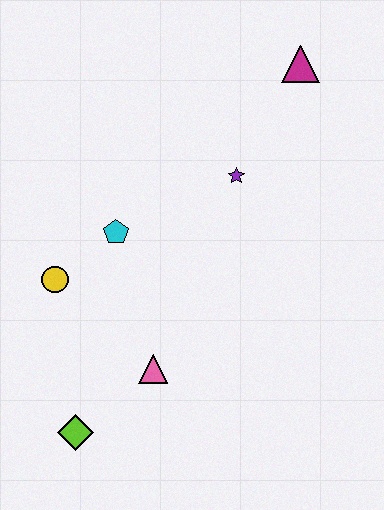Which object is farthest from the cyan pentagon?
The magenta triangle is farthest from the cyan pentagon.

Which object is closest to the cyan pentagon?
The yellow circle is closest to the cyan pentagon.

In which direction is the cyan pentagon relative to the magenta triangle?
The cyan pentagon is to the left of the magenta triangle.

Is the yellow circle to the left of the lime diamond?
Yes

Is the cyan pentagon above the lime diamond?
Yes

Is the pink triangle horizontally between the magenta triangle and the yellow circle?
Yes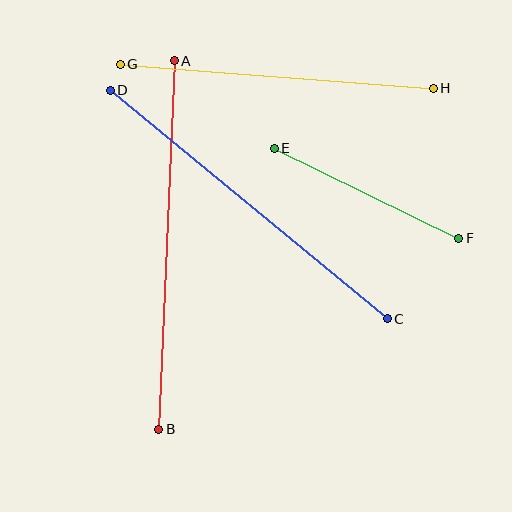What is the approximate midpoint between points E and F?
The midpoint is at approximately (367, 193) pixels.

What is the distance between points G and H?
The distance is approximately 314 pixels.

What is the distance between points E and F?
The distance is approximately 205 pixels.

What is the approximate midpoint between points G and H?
The midpoint is at approximately (277, 76) pixels.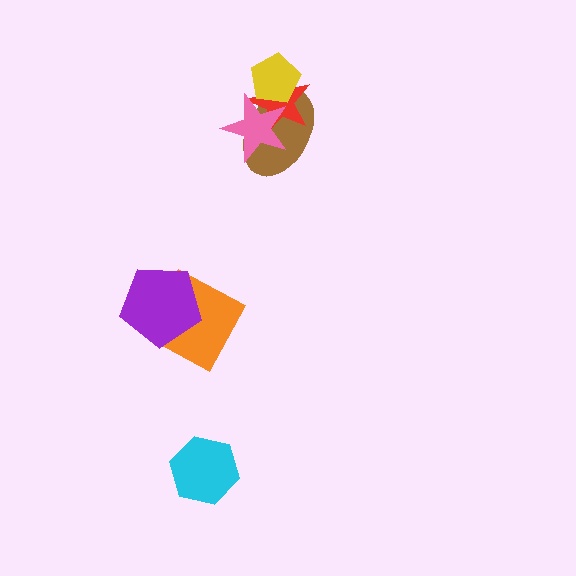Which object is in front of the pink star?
The yellow pentagon is in front of the pink star.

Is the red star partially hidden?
Yes, it is partially covered by another shape.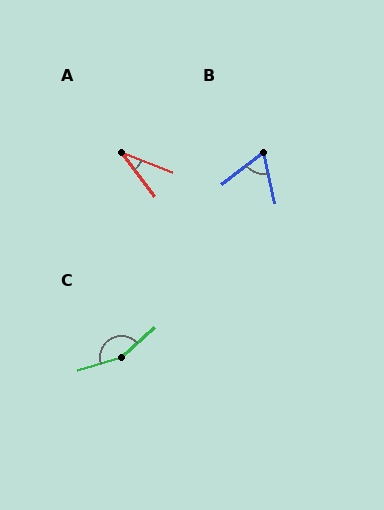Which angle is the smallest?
A, at approximately 31 degrees.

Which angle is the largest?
C, at approximately 155 degrees.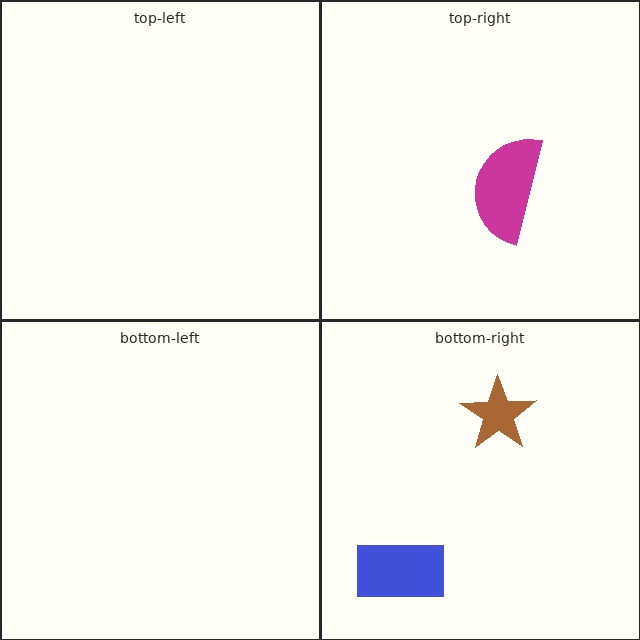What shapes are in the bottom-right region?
The brown star, the blue rectangle.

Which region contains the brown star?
The bottom-right region.